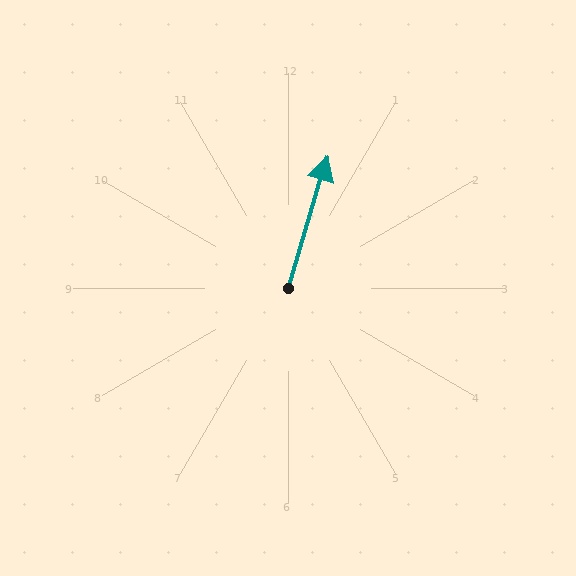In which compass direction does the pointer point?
North.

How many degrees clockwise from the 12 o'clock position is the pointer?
Approximately 17 degrees.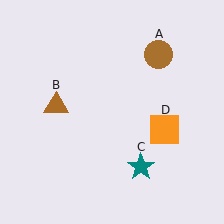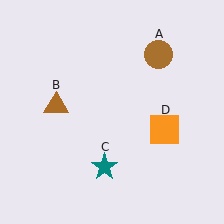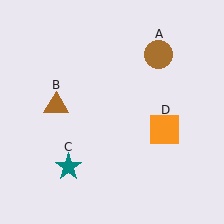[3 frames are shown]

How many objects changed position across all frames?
1 object changed position: teal star (object C).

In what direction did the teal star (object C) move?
The teal star (object C) moved left.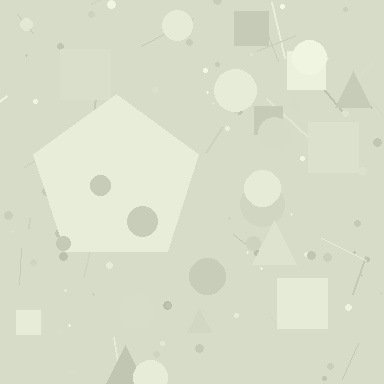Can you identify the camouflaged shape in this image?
The camouflaged shape is a pentagon.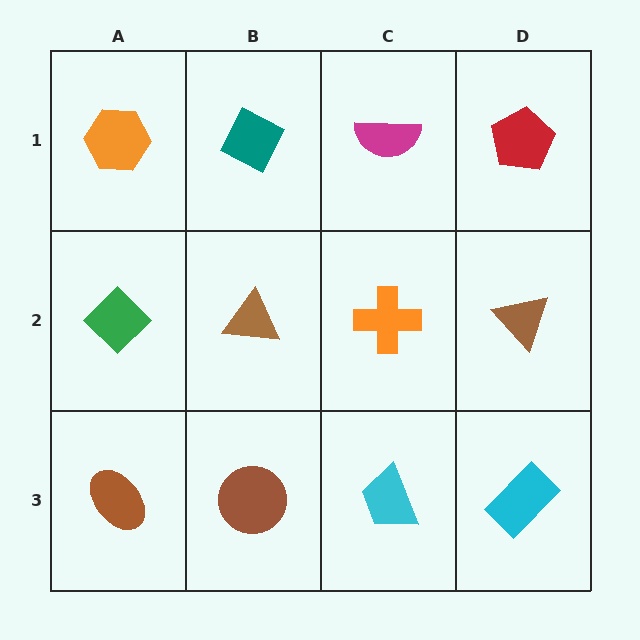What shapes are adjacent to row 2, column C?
A magenta semicircle (row 1, column C), a cyan trapezoid (row 3, column C), a brown triangle (row 2, column B), a brown triangle (row 2, column D).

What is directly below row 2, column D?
A cyan rectangle.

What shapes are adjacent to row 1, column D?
A brown triangle (row 2, column D), a magenta semicircle (row 1, column C).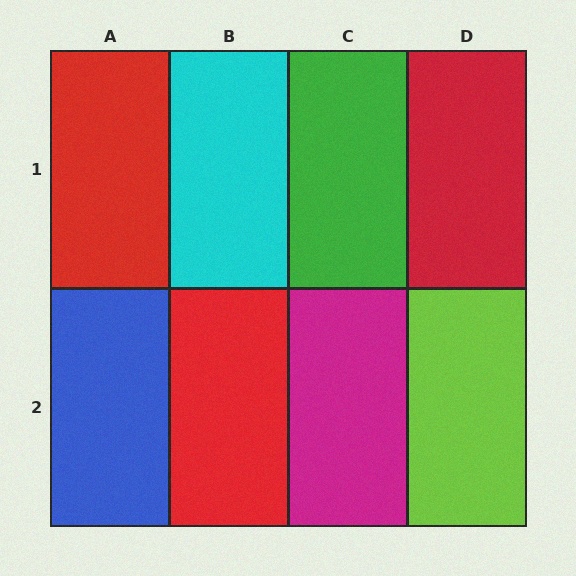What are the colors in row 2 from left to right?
Blue, red, magenta, lime.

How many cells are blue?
1 cell is blue.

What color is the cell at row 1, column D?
Red.